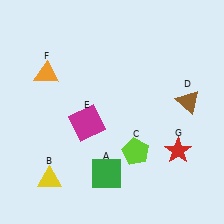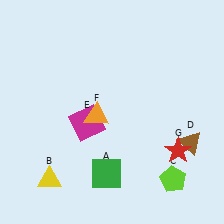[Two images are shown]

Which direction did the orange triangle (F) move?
The orange triangle (F) moved right.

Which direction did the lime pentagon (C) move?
The lime pentagon (C) moved right.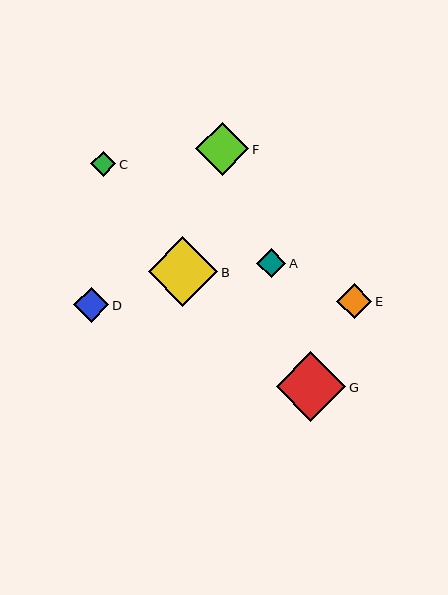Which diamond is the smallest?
Diamond C is the smallest with a size of approximately 25 pixels.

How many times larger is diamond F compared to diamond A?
Diamond F is approximately 1.8 times the size of diamond A.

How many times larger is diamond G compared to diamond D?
Diamond G is approximately 1.9 times the size of diamond D.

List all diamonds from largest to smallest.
From largest to smallest: B, G, F, D, E, A, C.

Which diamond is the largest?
Diamond B is the largest with a size of approximately 70 pixels.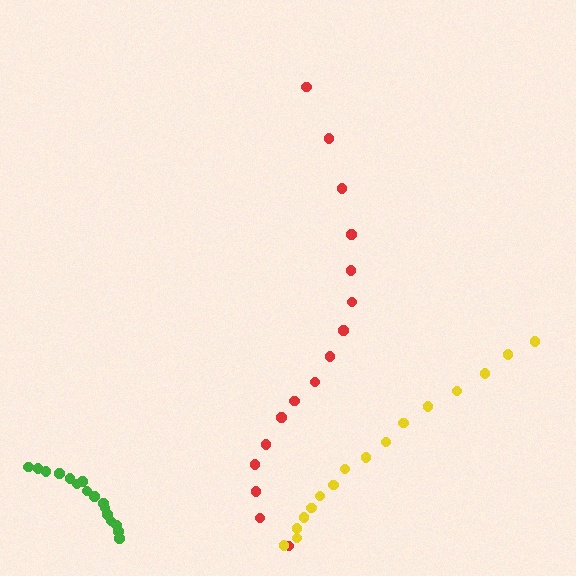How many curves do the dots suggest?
There are 3 distinct paths.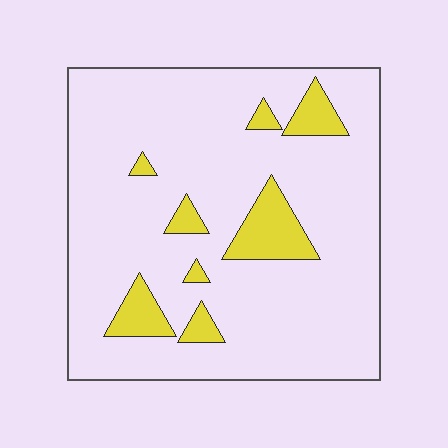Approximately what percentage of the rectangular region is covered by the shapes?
Approximately 15%.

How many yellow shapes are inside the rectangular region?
8.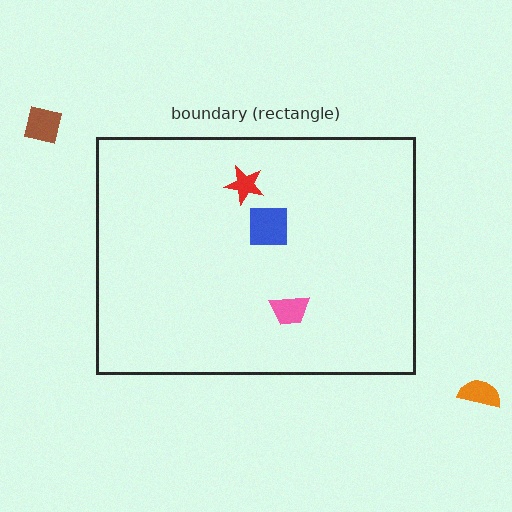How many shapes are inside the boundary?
3 inside, 2 outside.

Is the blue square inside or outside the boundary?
Inside.